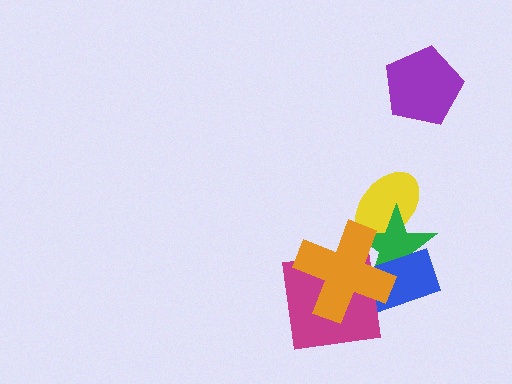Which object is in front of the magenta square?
The orange cross is in front of the magenta square.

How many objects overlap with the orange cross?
4 objects overlap with the orange cross.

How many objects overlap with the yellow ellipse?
2 objects overlap with the yellow ellipse.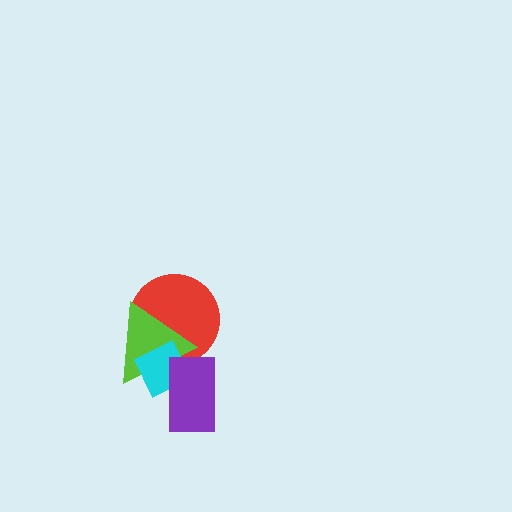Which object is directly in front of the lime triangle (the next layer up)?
The cyan diamond is directly in front of the lime triangle.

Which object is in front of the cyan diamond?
The purple rectangle is in front of the cyan diamond.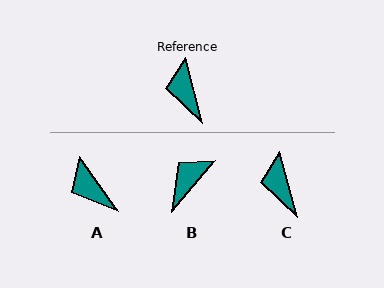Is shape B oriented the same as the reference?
No, it is off by about 55 degrees.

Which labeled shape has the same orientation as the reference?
C.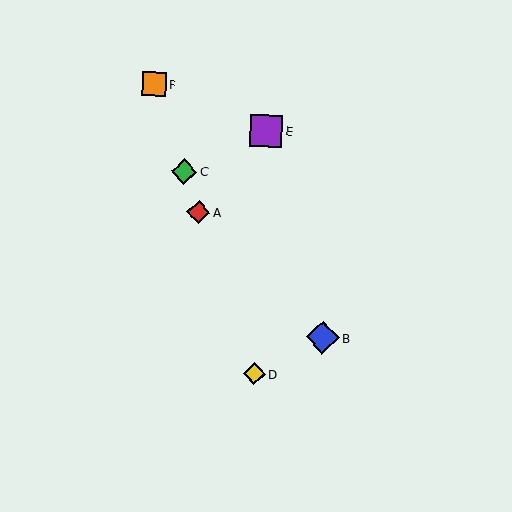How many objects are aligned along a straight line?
4 objects (A, C, D, F) are aligned along a straight line.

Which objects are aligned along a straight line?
Objects A, C, D, F are aligned along a straight line.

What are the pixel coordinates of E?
Object E is at (266, 131).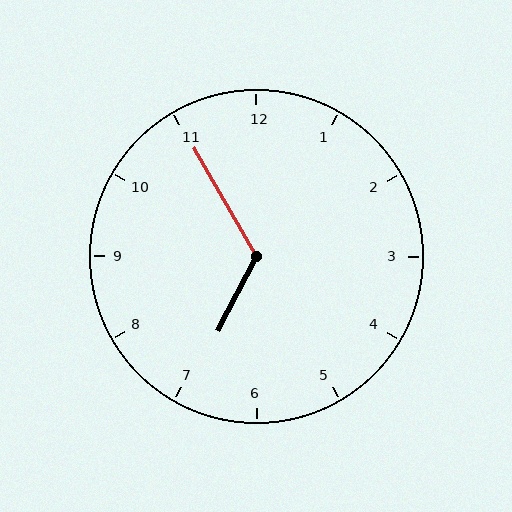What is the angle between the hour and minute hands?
Approximately 122 degrees.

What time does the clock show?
6:55.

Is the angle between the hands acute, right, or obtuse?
It is obtuse.